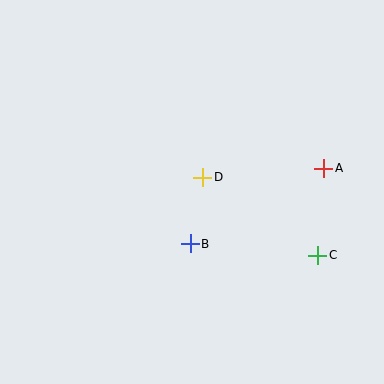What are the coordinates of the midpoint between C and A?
The midpoint between C and A is at (321, 212).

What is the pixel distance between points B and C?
The distance between B and C is 128 pixels.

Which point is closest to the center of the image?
Point D at (203, 177) is closest to the center.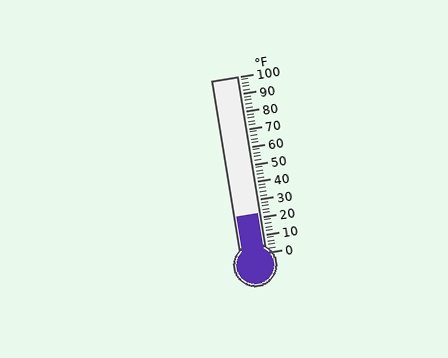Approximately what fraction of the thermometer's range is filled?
The thermometer is filled to approximately 20% of its range.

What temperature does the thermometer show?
The thermometer shows approximately 22°F.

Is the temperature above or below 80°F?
The temperature is below 80°F.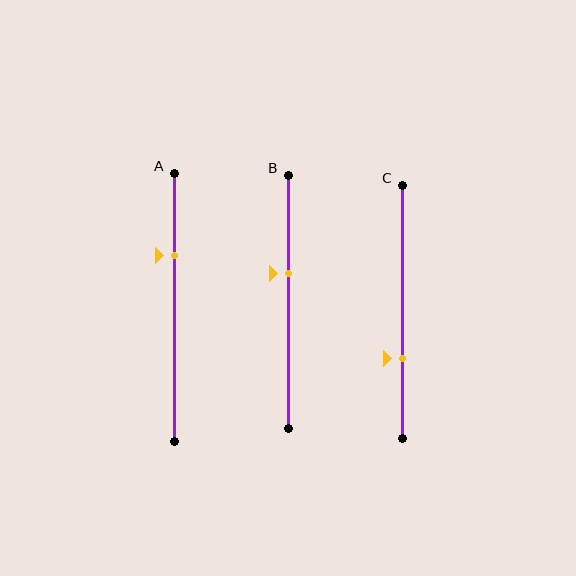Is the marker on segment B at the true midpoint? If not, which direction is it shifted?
No, the marker on segment B is shifted upward by about 11% of the segment length.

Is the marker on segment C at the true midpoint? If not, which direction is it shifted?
No, the marker on segment C is shifted downward by about 18% of the segment length.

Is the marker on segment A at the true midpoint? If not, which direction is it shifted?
No, the marker on segment A is shifted upward by about 19% of the segment length.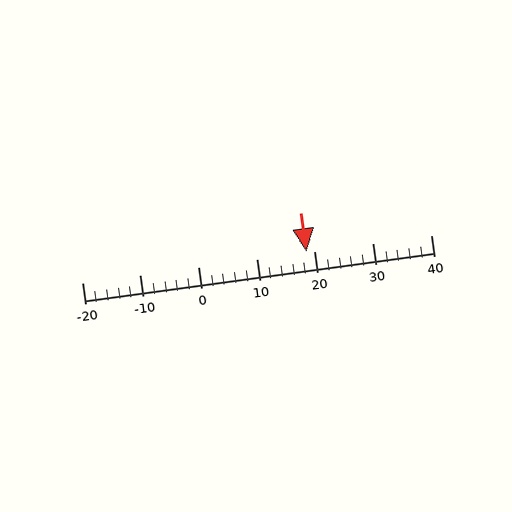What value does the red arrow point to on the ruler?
The red arrow points to approximately 19.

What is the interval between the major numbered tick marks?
The major tick marks are spaced 10 units apart.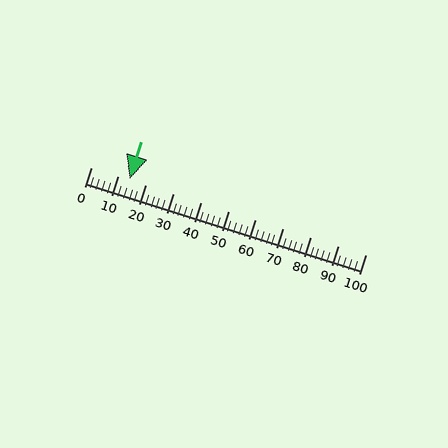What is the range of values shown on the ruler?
The ruler shows values from 0 to 100.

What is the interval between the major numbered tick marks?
The major tick marks are spaced 10 units apart.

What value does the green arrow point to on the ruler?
The green arrow points to approximately 14.